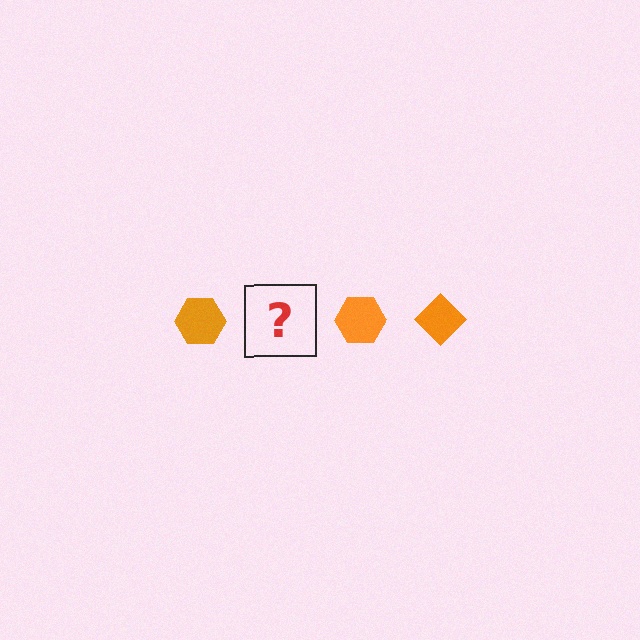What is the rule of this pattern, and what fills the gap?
The rule is that the pattern cycles through hexagon, diamond shapes in orange. The gap should be filled with an orange diamond.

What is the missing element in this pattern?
The missing element is an orange diamond.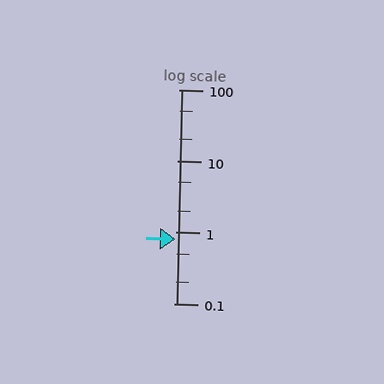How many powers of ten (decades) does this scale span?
The scale spans 3 decades, from 0.1 to 100.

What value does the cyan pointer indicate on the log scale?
The pointer indicates approximately 0.79.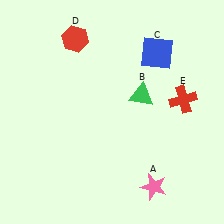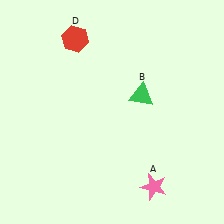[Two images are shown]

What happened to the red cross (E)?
The red cross (E) was removed in Image 2. It was in the top-right area of Image 1.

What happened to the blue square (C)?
The blue square (C) was removed in Image 2. It was in the top-right area of Image 1.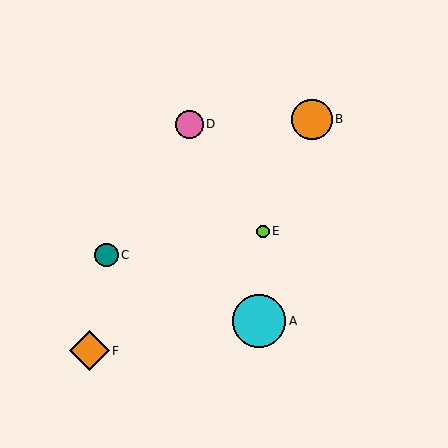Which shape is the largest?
The cyan circle (labeled A) is the largest.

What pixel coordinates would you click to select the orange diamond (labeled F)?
Click at (89, 351) to select the orange diamond F.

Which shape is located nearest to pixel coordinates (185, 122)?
The pink circle (labeled D) at (189, 124) is nearest to that location.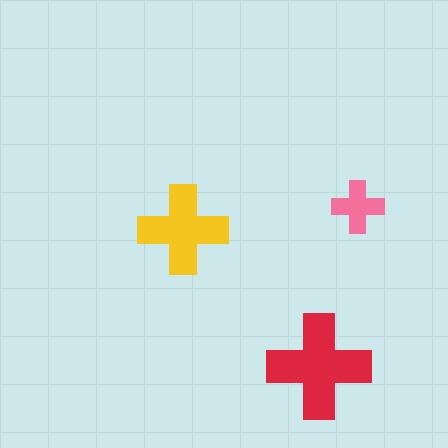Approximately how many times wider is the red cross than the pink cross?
About 2 times wider.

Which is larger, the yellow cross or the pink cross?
The yellow one.